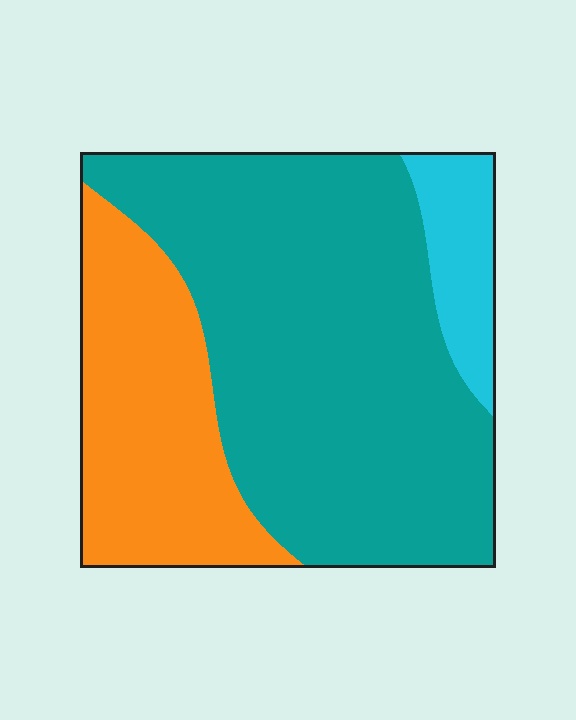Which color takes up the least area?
Cyan, at roughly 10%.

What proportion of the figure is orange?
Orange takes up between a quarter and a half of the figure.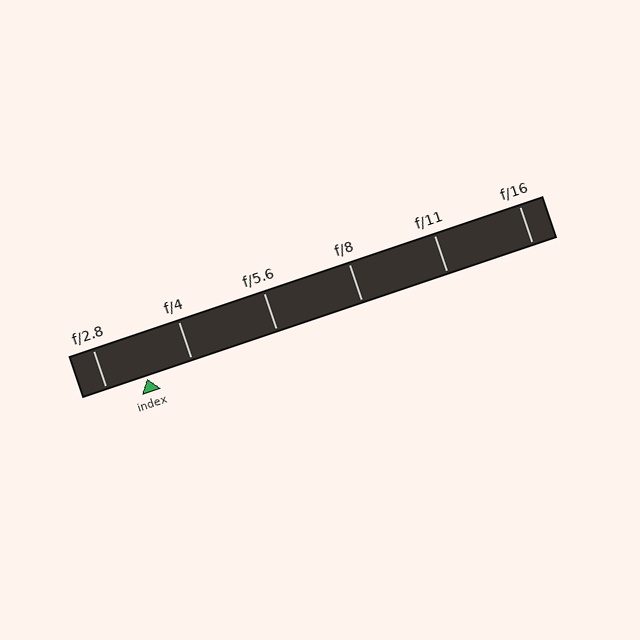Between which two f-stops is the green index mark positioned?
The index mark is between f/2.8 and f/4.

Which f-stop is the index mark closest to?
The index mark is closest to f/2.8.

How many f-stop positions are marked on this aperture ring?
There are 6 f-stop positions marked.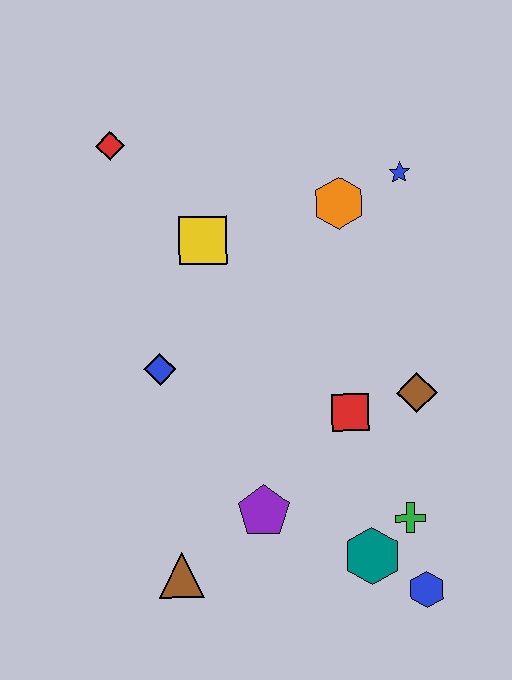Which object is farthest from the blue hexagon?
The red diamond is farthest from the blue hexagon.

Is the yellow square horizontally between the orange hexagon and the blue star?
No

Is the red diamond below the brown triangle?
No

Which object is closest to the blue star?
The orange hexagon is closest to the blue star.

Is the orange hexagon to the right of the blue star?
No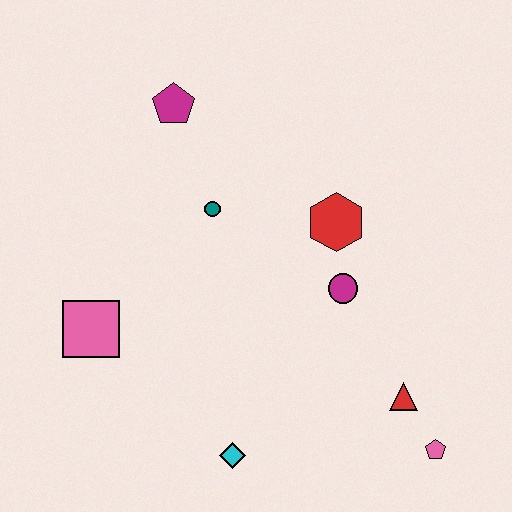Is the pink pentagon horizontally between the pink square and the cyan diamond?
No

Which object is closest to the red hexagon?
The magenta circle is closest to the red hexagon.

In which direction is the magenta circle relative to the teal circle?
The magenta circle is to the right of the teal circle.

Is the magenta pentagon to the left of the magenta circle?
Yes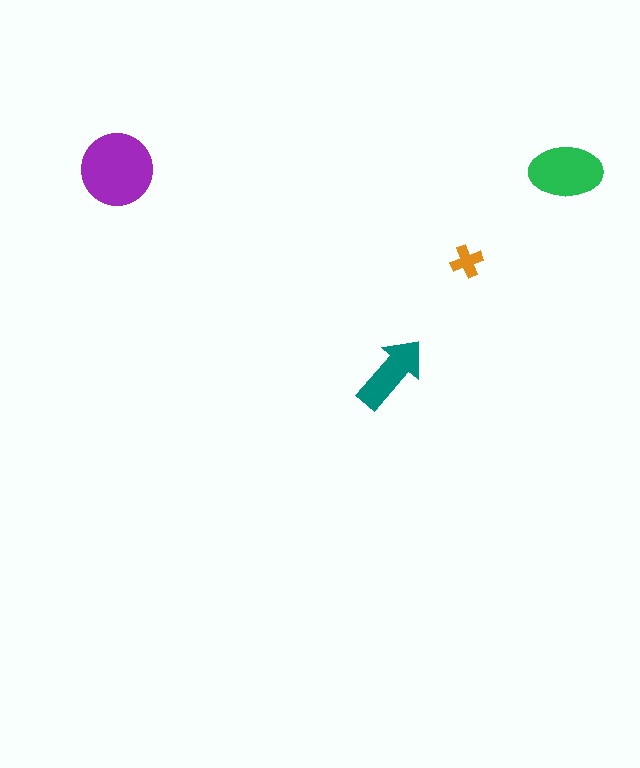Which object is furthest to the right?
The green ellipse is rightmost.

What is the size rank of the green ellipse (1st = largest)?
2nd.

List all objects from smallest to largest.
The orange cross, the teal arrow, the green ellipse, the purple circle.